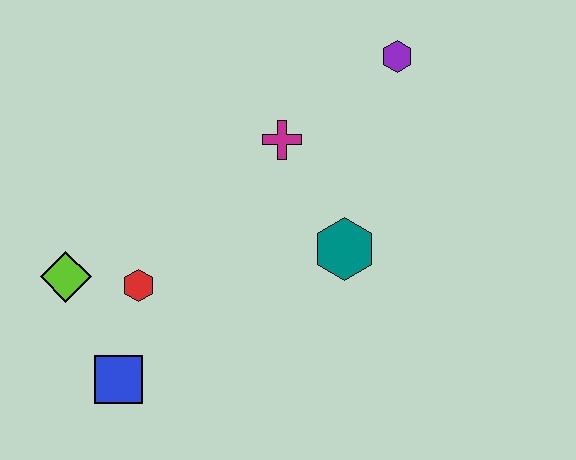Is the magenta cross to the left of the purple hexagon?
Yes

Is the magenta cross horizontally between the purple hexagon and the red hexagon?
Yes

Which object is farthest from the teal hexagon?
The lime diamond is farthest from the teal hexagon.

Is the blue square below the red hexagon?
Yes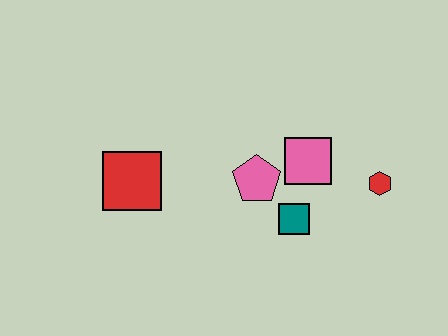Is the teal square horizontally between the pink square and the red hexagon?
No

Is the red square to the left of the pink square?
Yes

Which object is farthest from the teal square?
The red square is farthest from the teal square.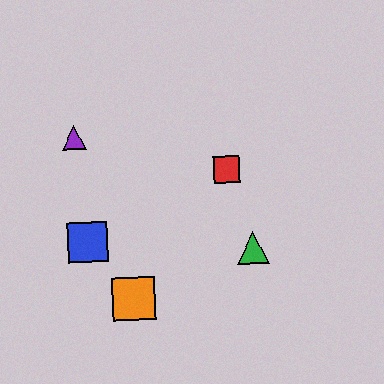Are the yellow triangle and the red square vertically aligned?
No, the yellow triangle is at x≈133 and the red square is at x≈226.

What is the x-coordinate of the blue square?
The blue square is at x≈88.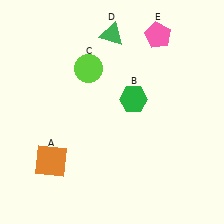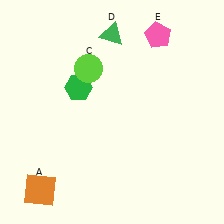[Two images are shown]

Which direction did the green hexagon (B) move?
The green hexagon (B) moved left.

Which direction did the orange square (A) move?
The orange square (A) moved down.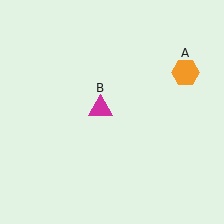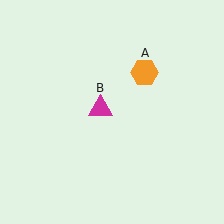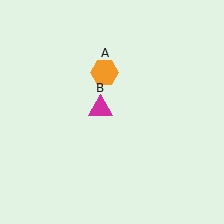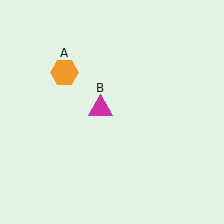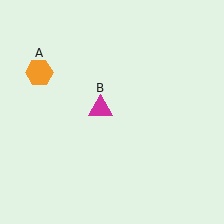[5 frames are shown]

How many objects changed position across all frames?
1 object changed position: orange hexagon (object A).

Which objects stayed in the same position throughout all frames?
Magenta triangle (object B) remained stationary.